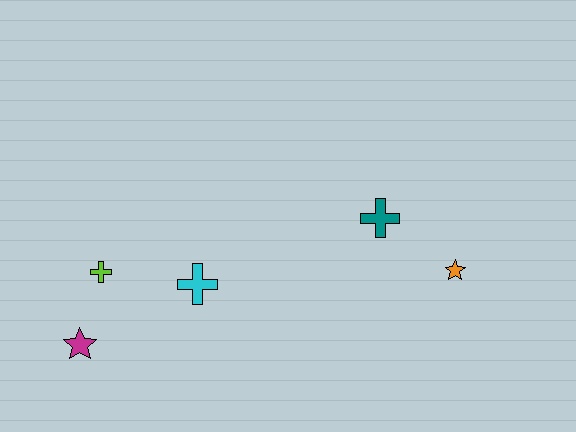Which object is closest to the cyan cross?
The lime cross is closest to the cyan cross.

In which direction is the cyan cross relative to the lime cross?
The cyan cross is to the right of the lime cross.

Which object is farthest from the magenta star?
The orange star is farthest from the magenta star.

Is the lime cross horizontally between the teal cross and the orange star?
No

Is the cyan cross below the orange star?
Yes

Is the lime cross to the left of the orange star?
Yes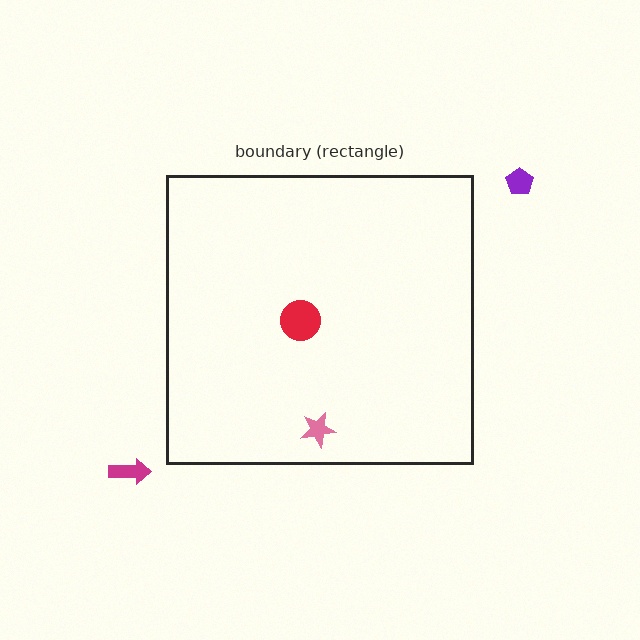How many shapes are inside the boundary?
2 inside, 2 outside.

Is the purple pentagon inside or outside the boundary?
Outside.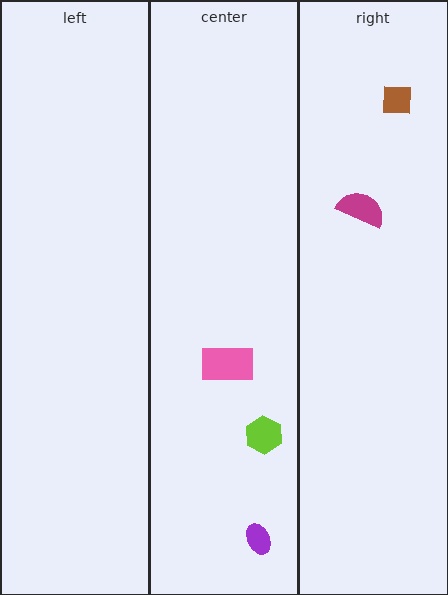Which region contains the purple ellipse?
The center region.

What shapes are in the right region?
The brown square, the magenta semicircle.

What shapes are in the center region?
The pink rectangle, the purple ellipse, the lime hexagon.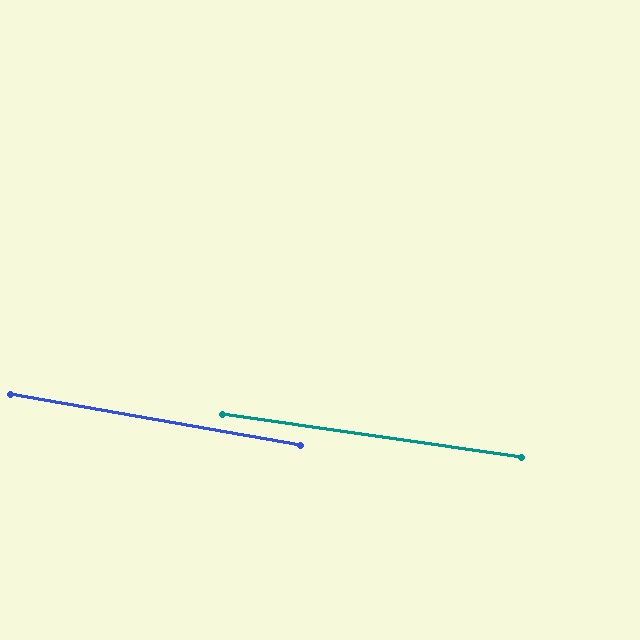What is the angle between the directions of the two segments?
Approximately 2 degrees.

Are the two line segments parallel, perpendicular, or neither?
Parallel — their directions differ by only 2.0°.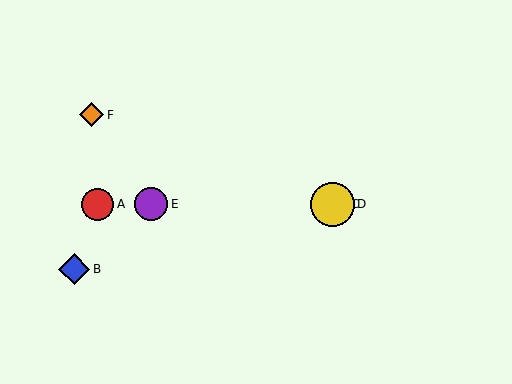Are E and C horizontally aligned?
Yes, both are at y≈204.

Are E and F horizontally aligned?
No, E is at y≈204 and F is at y≈115.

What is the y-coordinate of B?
Object B is at y≈269.